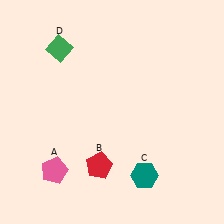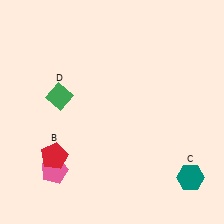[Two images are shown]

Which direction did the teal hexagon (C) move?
The teal hexagon (C) moved right.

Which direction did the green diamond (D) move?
The green diamond (D) moved down.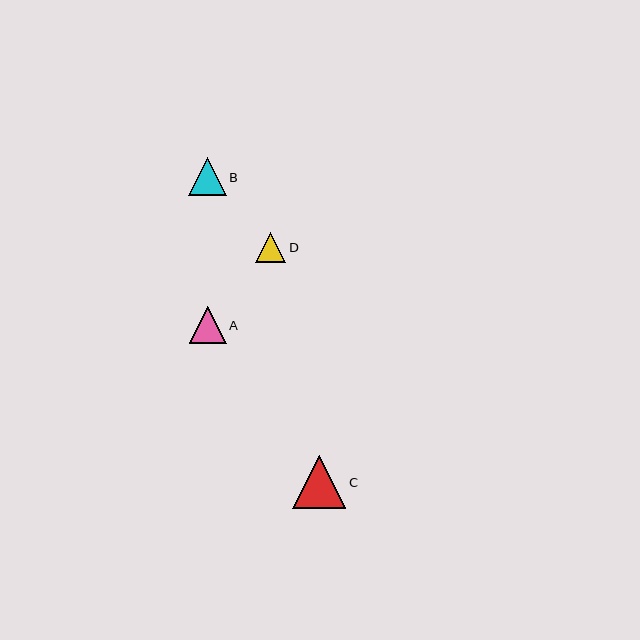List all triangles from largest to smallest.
From largest to smallest: C, B, A, D.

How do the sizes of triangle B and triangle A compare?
Triangle B and triangle A are approximately the same size.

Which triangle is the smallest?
Triangle D is the smallest with a size of approximately 31 pixels.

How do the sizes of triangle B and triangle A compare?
Triangle B and triangle A are approximately the same size.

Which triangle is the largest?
Triangle C is the largest with a size of approximately 53 pixels.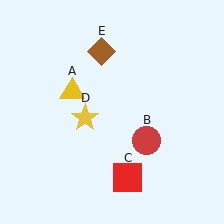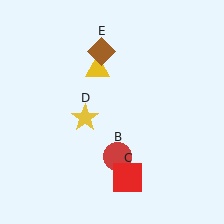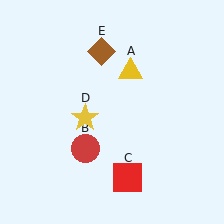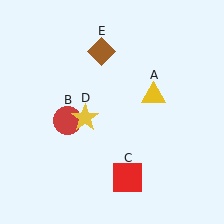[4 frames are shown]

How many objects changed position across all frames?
2 objects changed position: yellow triangle (object A), red circle (object B).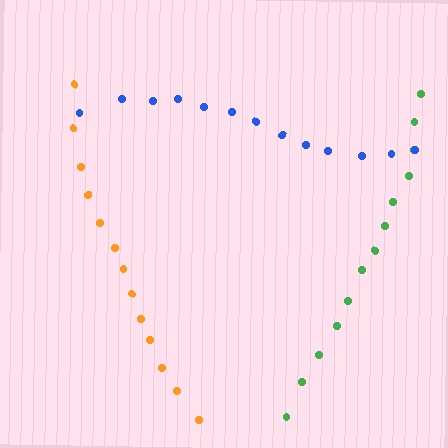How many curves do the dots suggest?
There are 3 distinct paths.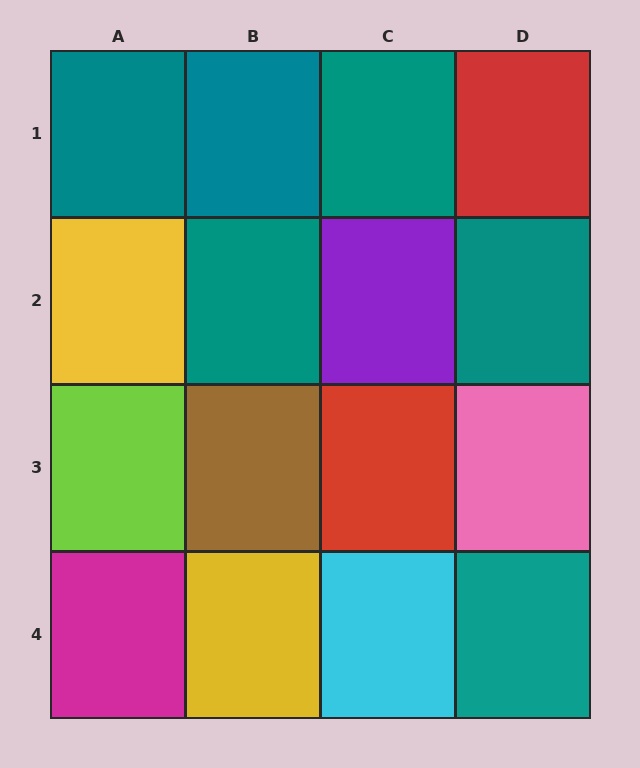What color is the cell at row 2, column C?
Purple.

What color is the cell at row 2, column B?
Teal.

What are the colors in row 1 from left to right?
Teal, teal, teal, red.